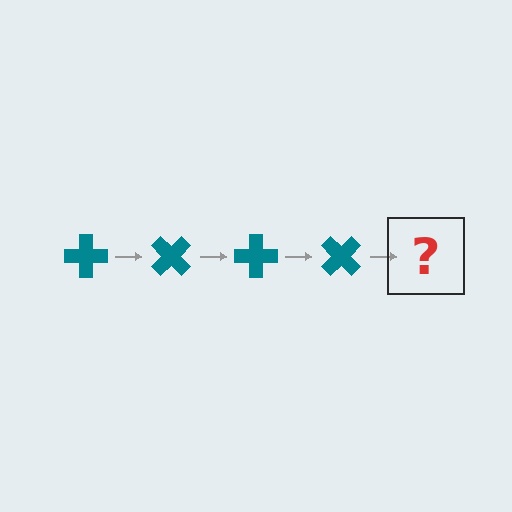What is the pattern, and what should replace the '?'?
The pattern is that the cross rotates 45 degrees each step. The '?' should be a teal cross rotated 180 degrees.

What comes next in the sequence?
The next element should be a teal cross rotated 180 degrees.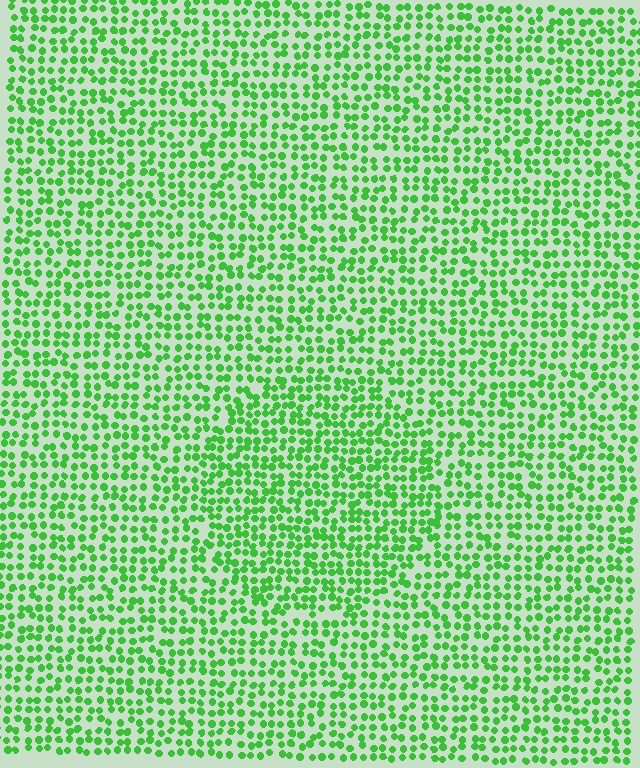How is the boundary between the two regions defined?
The boundary is defined by a change in element density (approximately 1.3x ratio). All elements are the same color, size, and shape.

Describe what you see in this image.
The image contains small green elements arranged at two different densities. A circle-shaped region is visible where the elements are more densely packed than the surrounding area.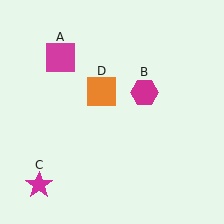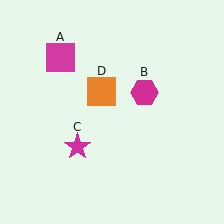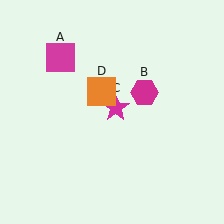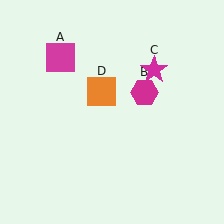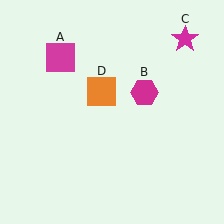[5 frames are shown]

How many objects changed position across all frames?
1 object changed position: magenta star (object C).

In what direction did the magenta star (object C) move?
The magenta star (object C) moved up and to the right.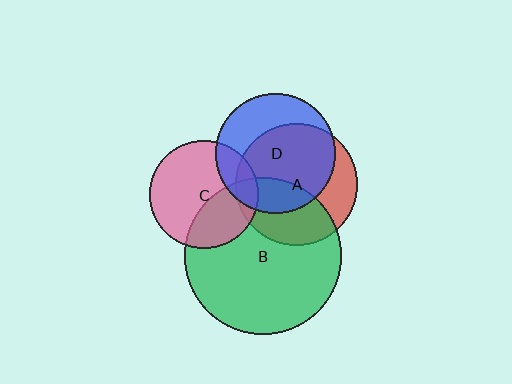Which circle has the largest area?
Circle B (green).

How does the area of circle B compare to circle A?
Approximately 1.6 times.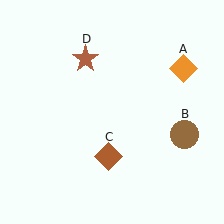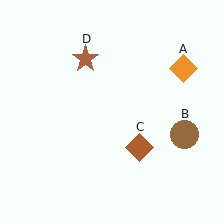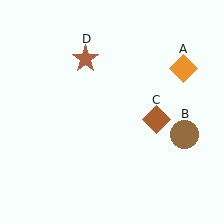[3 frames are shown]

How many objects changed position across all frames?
1 object changed position: brown diamond (object C).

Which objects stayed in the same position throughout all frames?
Orange diamond (object A) and brown circle (object B) and brown star (object D) remained stationary.